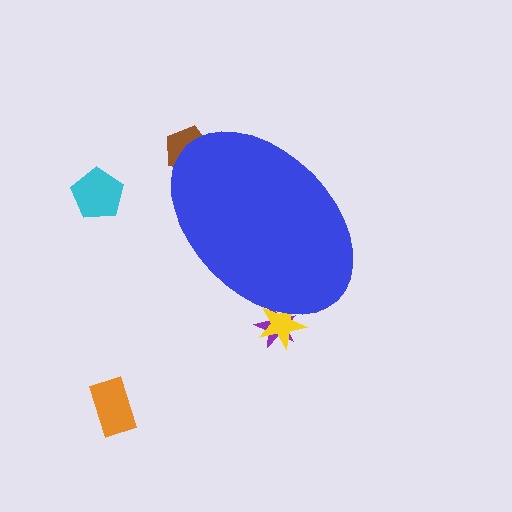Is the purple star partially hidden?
Yes, the purple star is partially hidden behind the blue ellipse.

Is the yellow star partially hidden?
Yes, the yellow star is partially hidden behind the blue ellipse.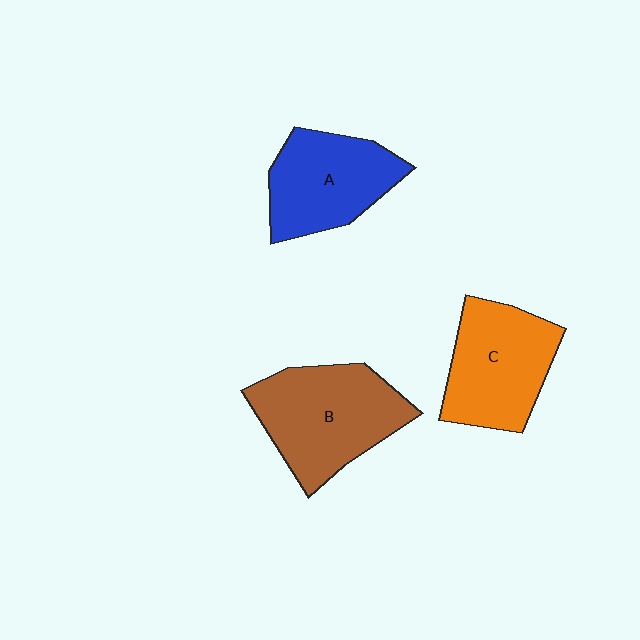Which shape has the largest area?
Shape B (brown).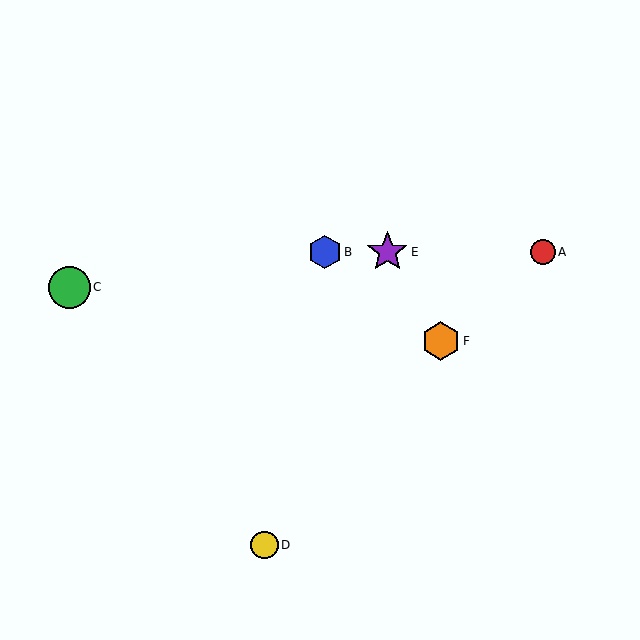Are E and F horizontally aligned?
No, E is at y≈252 and F is at y≈341.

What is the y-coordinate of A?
Object A is at y≈252.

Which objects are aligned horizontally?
Objects A, B, E are aligned horizontally.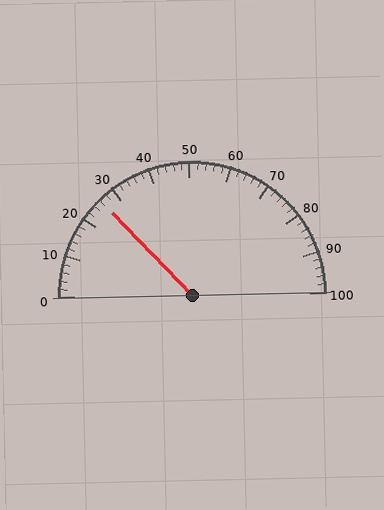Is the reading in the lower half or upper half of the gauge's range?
The reading is in the lower half of the range (0 to 100).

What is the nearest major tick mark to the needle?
The nearest major tick mark is 30.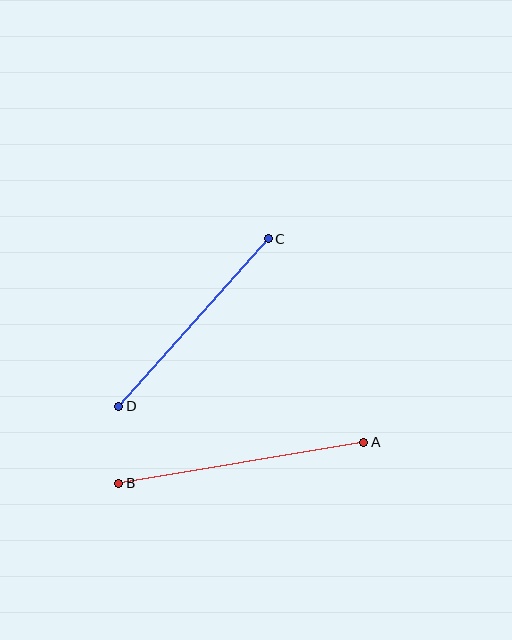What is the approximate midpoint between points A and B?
The midpoint is at approximately (241, 463) pixels.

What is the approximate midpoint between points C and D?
The midpoint is at approximately (194, 323) pixels.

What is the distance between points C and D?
The distance is approximately 224 pixels.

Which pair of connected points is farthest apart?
Points A and B are farthest apart.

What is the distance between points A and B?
The distance is approximately 249 pixels.